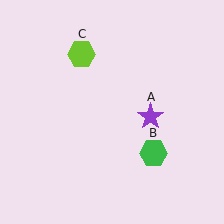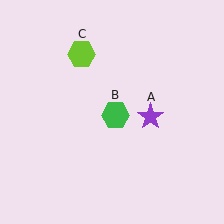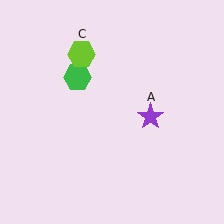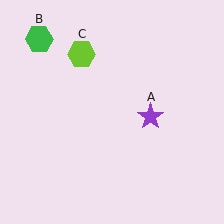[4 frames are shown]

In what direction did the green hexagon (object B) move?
The green hexagon (object B) moved up and to the left.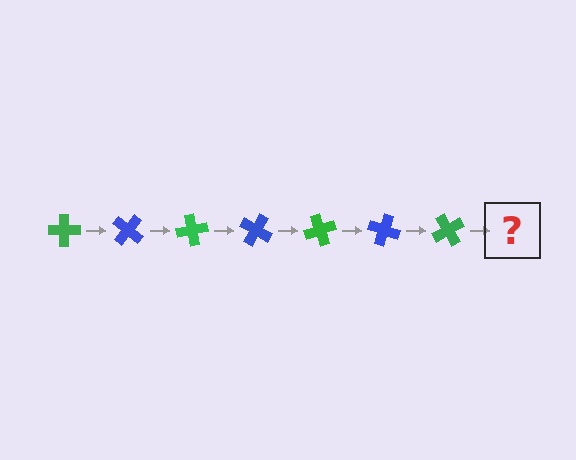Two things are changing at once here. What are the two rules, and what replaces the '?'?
The two rules are that it rotates 40 degrees each step and the color cycles through green and blue. The '?' should be a blue cross, rotated 280 degrees from the start.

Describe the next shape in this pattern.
It should be a blue cross, rotated 280 degrees from the start.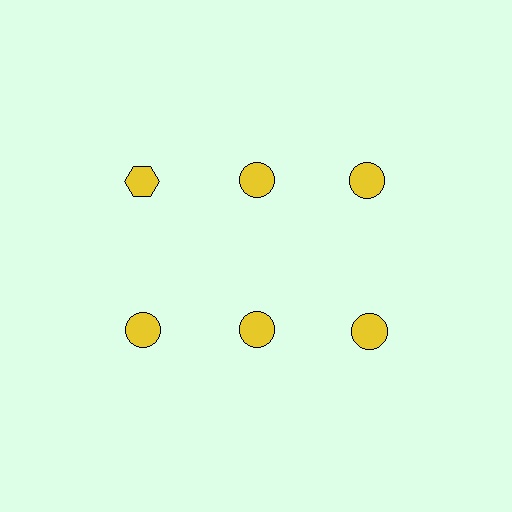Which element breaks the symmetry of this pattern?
The yellow hexagon in the top row, leftmost column breaks the symmetry. All other shapes are yellow circles.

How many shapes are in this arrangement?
There are 6 shapes arranged in a grid pattern.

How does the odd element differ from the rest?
It has a different shape: hexagon instead of circle.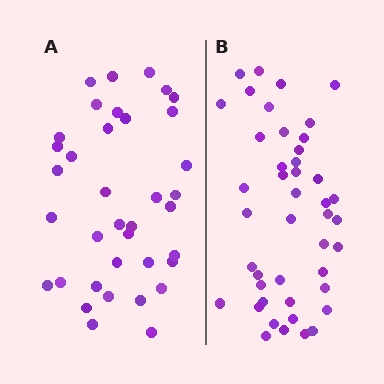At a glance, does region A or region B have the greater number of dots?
Region B (the right region) has more dots.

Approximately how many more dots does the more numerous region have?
Region B has roughly 8 or so more dots than region A.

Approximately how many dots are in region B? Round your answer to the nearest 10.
About 40 dots. (The exact count is 44, which rounds to 40.)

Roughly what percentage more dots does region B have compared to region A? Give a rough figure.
About 20% more.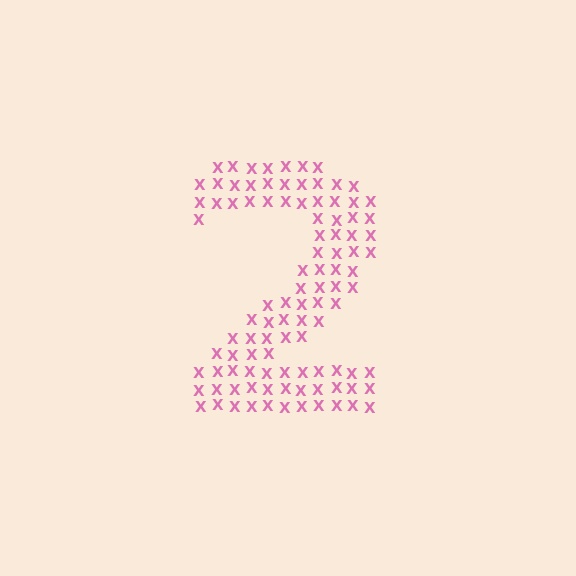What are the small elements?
The small elements are letter X's.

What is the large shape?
The large shape is the digit 2.